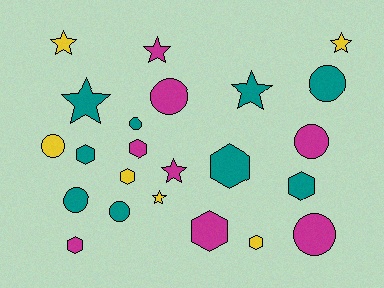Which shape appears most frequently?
Circle, with 8 objects.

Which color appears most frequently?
Teal, with 9 objects.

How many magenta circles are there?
There are 3 magenta circles.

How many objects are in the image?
There are 23 objects.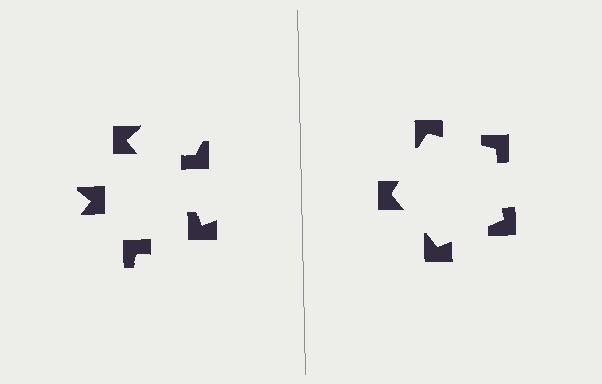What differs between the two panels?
The notched squares are positioned identically on both sides; only the wedge orientations differ. On the right they align to a pentagon; on the left they are misaligned.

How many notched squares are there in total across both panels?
10 — 5 on each side.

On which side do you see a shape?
An illusory pentagon appears on the right side. On the left side the wedge cuts are rotated, so no coherent shape forms.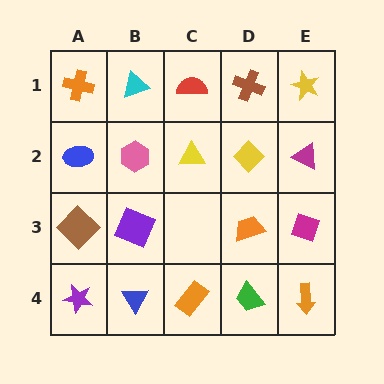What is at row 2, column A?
A blue ellipse.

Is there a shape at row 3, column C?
No, that cell is empty.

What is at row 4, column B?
A blue triangle.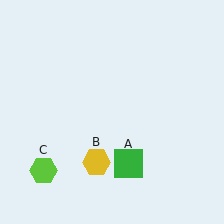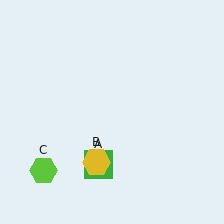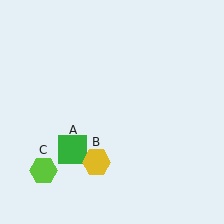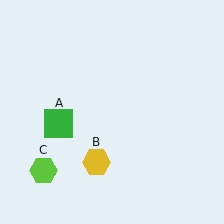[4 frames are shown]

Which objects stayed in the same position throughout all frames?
Yellow hexagon (object B) and lime hexagon (object C) remained stationary.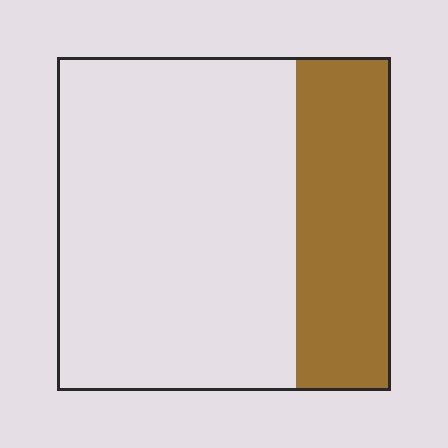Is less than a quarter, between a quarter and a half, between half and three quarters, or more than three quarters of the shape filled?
Between a quarter and a half.